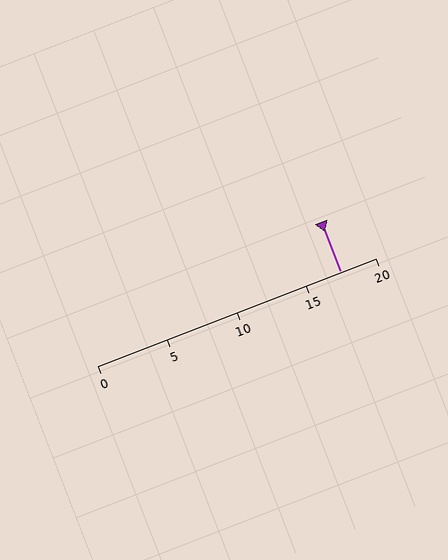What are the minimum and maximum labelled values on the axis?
The axis runs from 0 to 20.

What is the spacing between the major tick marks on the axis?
The major ticks are spaced 5 apart.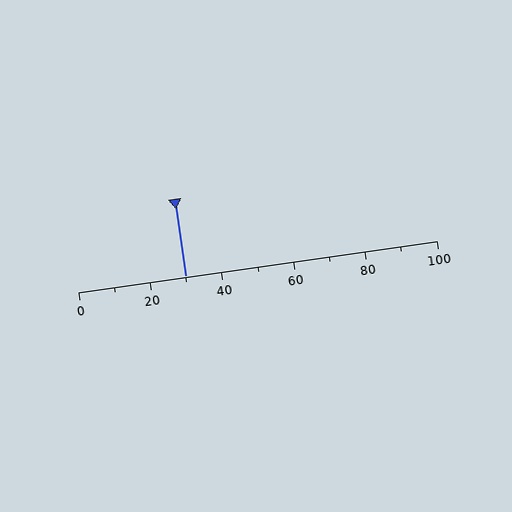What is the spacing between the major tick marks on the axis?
The major ticks are spaced 20 apart.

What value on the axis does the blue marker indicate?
The marker indicates approximately 30.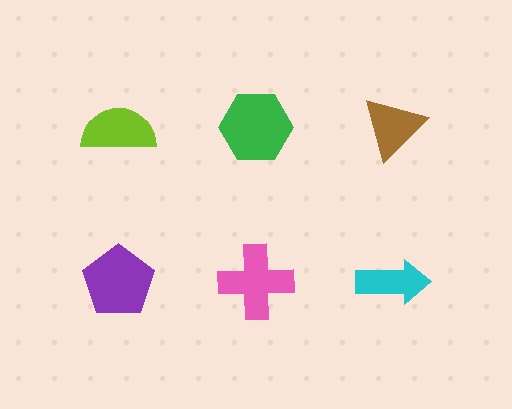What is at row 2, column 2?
A pink cross.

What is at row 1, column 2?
A green hexagon.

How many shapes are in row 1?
3 shapes.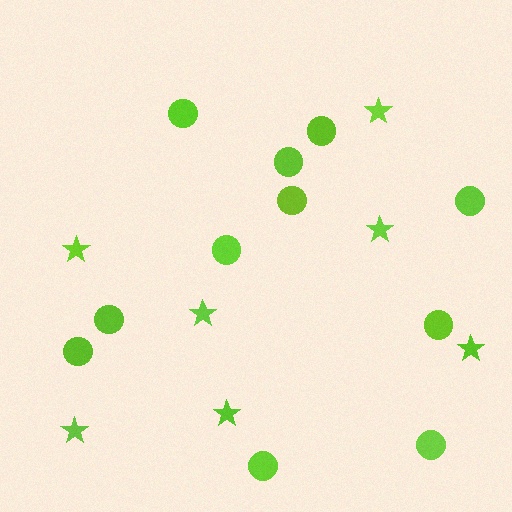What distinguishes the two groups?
There are 2 groups: one group of circles (11) and one group of stars (7).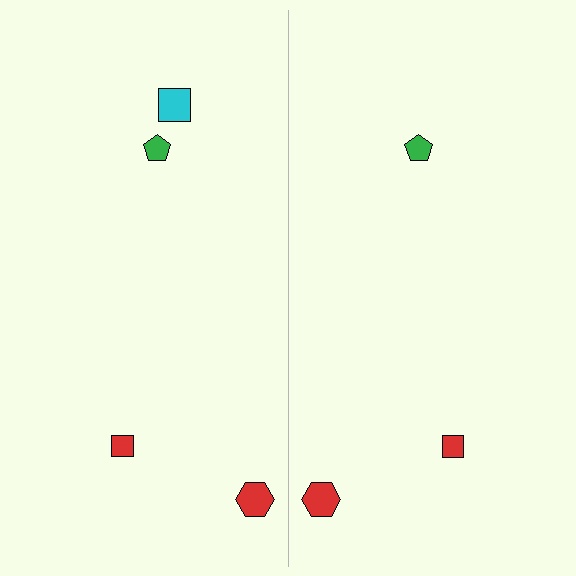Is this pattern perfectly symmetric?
No, the pattern is not perfectly symmetric. A cyan square is missing from the right side.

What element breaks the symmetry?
A cyan square is missing from the right side.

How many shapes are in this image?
There are 7 shapes in this image.